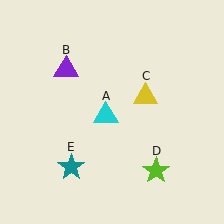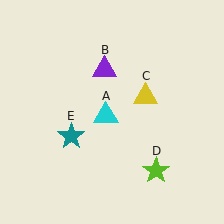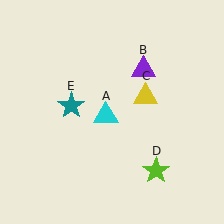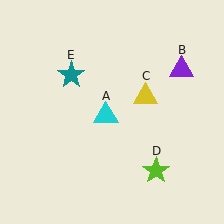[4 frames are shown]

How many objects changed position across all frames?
2 objects changed position: purple triangle (object B), teal star (object E).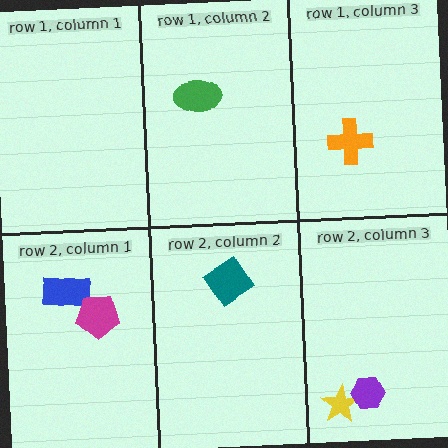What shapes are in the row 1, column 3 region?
The orange cross.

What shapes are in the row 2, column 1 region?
The blue rectangle, the magenta pentagon.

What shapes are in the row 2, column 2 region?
The teal diamond.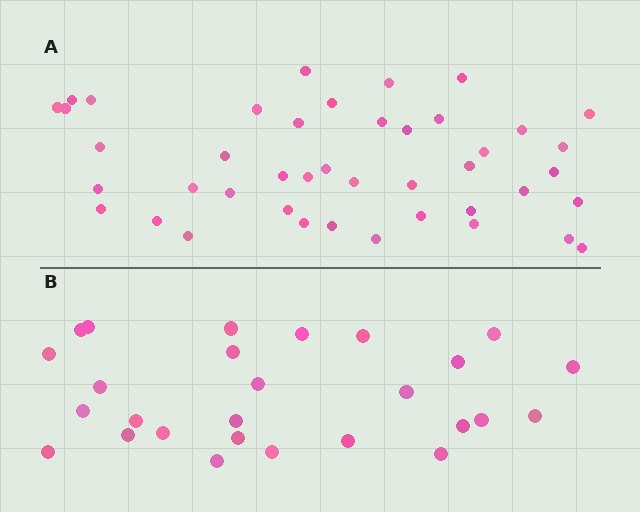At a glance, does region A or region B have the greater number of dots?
Region A (the top region) has more dots.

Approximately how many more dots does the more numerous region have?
Region A has approximately 15 more dots than region B.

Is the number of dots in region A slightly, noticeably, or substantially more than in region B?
Region A has substantially more. The ratio is roughly 1.6 to 1.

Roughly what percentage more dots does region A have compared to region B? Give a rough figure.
About 60% more.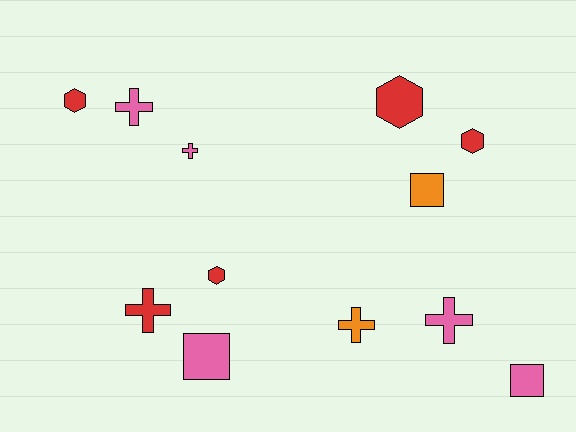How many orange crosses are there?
There is 1 orange cross.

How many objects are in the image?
There are 12 objects.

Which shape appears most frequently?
Cross, with 5 objects.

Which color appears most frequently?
Pink, with 5 objects.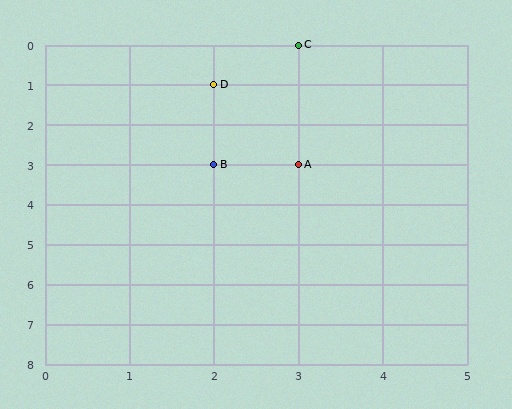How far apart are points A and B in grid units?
Points A and B are 1 column apart.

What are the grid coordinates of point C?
Point C is at grid coordinates (3, 0).